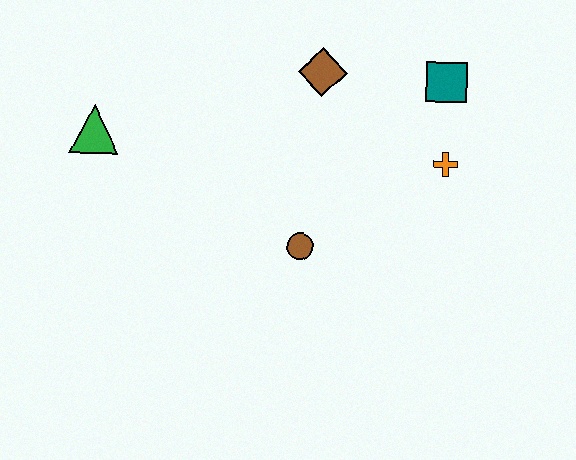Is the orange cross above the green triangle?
No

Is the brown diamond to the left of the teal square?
Yes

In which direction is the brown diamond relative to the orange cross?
The brown diamond is to the left of the orange cross.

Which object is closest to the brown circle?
The orange cross is closest to the brown circle.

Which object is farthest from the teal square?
The green triangle is farthest from the teal square.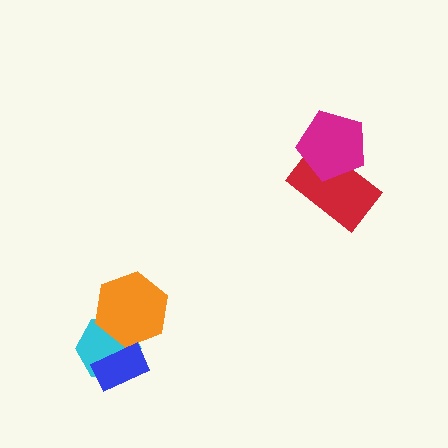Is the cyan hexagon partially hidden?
Yes, it is partially covered by another shape.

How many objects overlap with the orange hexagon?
1 object overlaps with the orange hexagon.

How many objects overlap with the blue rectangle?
1 object overlaps with the blue rectangle.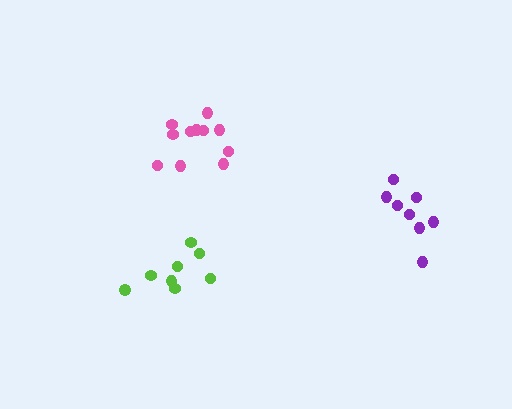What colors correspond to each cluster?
The clusters are colored: lime, purple, pink.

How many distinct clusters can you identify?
There are 3 distinct clusters.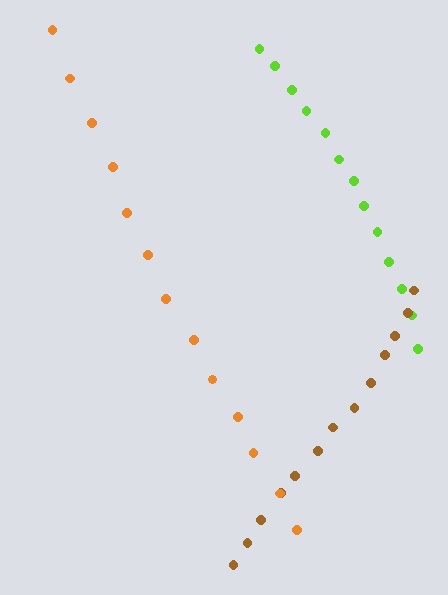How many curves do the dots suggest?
There are 3 distinct paths.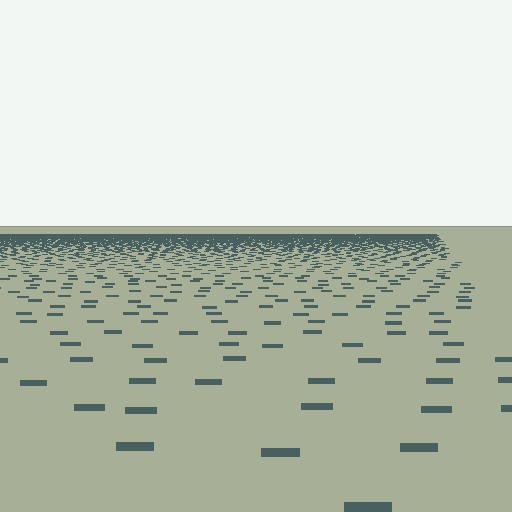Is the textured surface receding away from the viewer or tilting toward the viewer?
The surface is receding away from the viewer. Texture elements get smaller and denser toward the top.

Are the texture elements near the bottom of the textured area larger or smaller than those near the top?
Larger. Near the bottom, elements are closer to the viewer and appear at a bigger on-screen size.